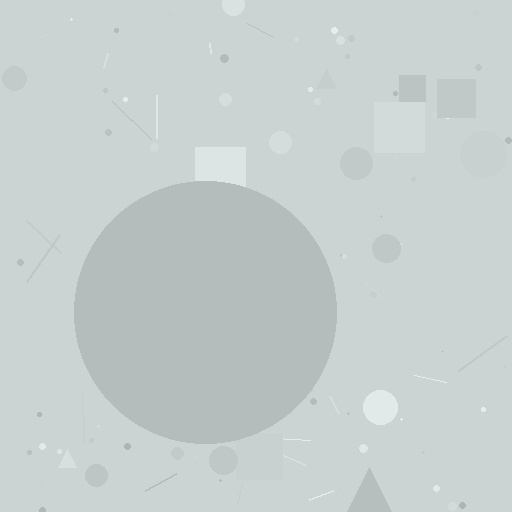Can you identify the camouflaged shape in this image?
The camouflaged shape is a circle.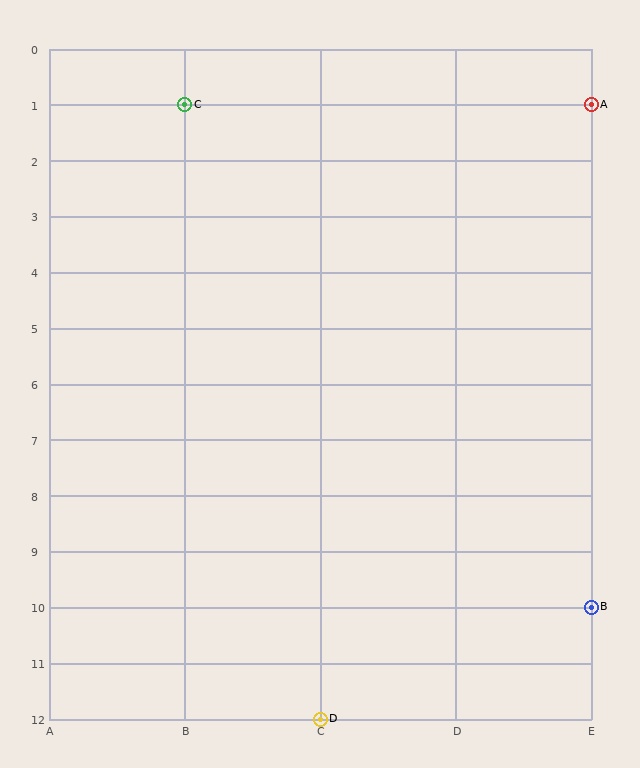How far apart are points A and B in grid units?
Points A and B are 9 rows apart.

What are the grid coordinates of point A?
Point A is at grid coordinates (E, 1).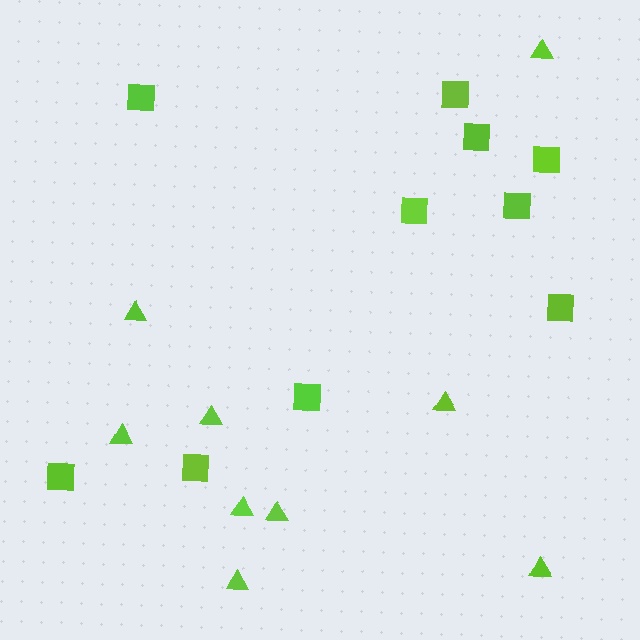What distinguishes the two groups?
There are 2 groups: one group of triangles (9) and one group of squares (10).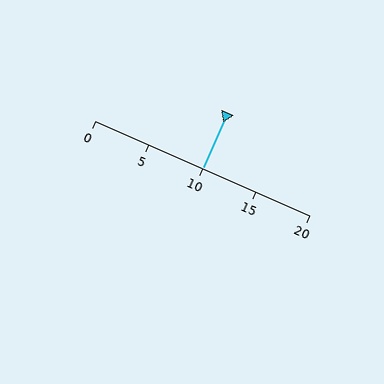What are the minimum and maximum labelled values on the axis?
The axis runs from 0 to 20.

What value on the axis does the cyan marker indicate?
The marker indicates approximately 10.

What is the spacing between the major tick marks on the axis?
The major ticks are spaced 5 apart.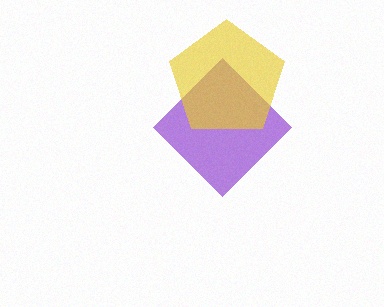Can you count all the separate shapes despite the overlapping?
Yes, there are 2 separate shapes.